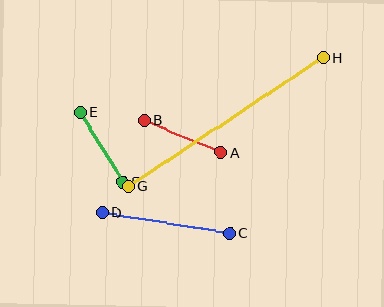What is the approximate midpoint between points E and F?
The midpoint is at approximately (101, 147) pixels.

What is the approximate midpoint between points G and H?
The midpoint is at approximately (226, 122) pixels.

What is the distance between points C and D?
The distance is approximately 129 pixels.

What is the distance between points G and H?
The distance is approximately 233 pixels.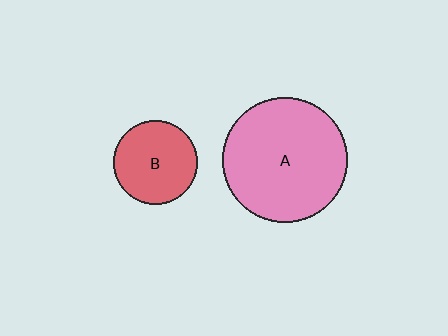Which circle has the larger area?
Circle A (pink).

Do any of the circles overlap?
No, none of the circles overlap.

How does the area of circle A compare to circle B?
Approximately 2.3 times.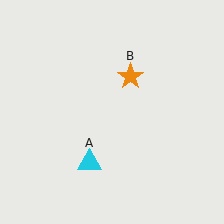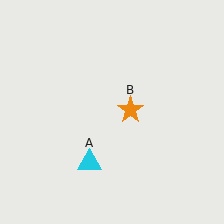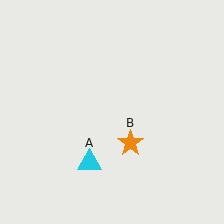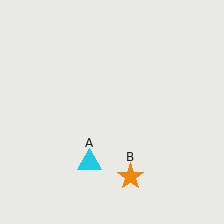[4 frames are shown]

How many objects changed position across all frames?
1 object changed position: orange star (object B).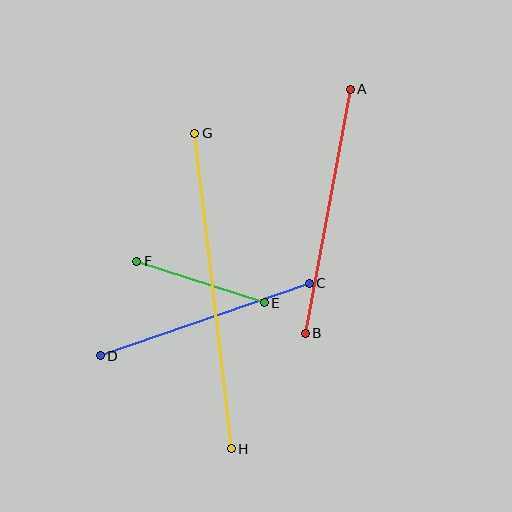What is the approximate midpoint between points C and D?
The midpoint is at approximately (205, 320) pixels.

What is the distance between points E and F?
The distance is approximately 134 pixels.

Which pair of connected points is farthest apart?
Points G and H are farthest apart.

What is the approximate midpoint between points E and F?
The midpoint is at approximately (200, 282) pixels.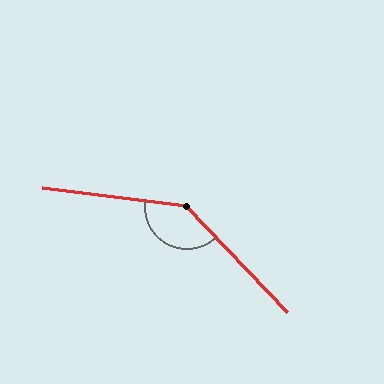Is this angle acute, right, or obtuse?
It is obtuse.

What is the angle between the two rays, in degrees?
Approximately 141 degrees.